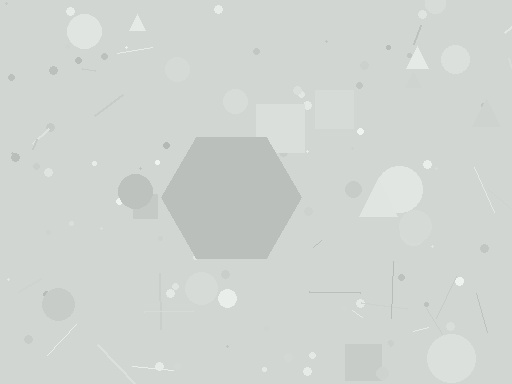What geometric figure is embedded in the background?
A hexagon is embedded in the background.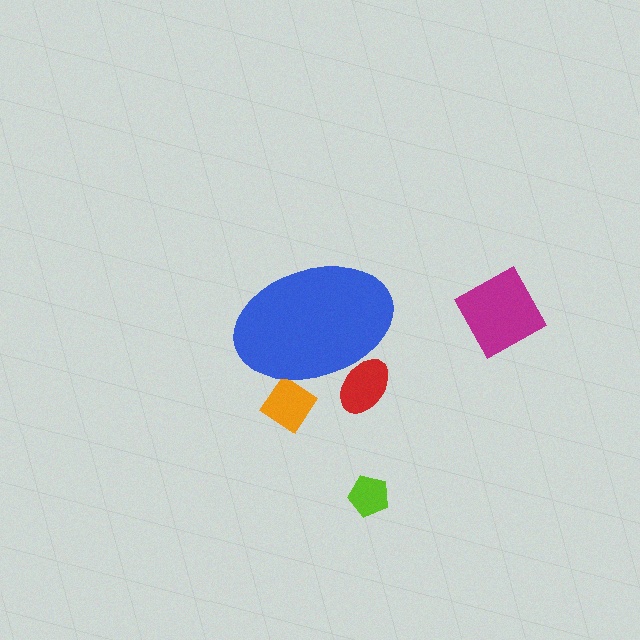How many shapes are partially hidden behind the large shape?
2 shapes are partially hidden.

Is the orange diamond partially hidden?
Yes, the orange diamond is partially hidden behind the blue ellipse.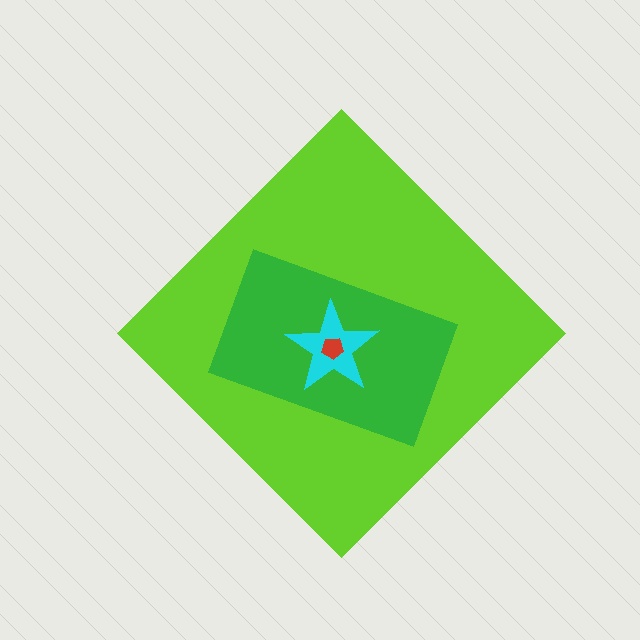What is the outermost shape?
The lime diamond.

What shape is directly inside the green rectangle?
The cyan star.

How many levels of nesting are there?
4.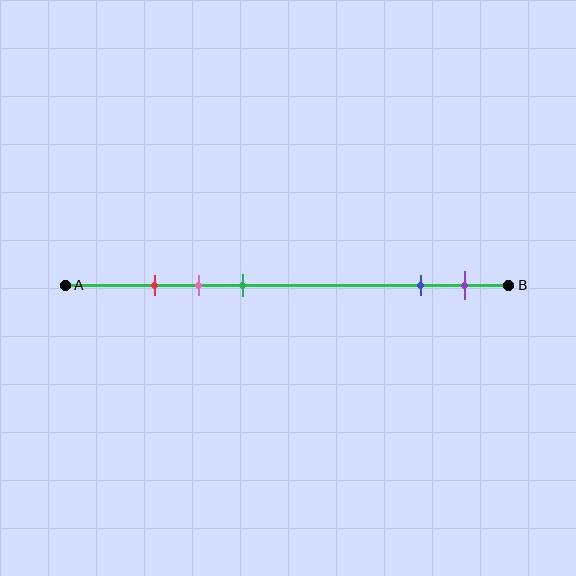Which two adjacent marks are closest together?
The red and pink marks are the closest adjacent pair.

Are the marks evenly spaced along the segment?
No, the marks are not evenly spaced.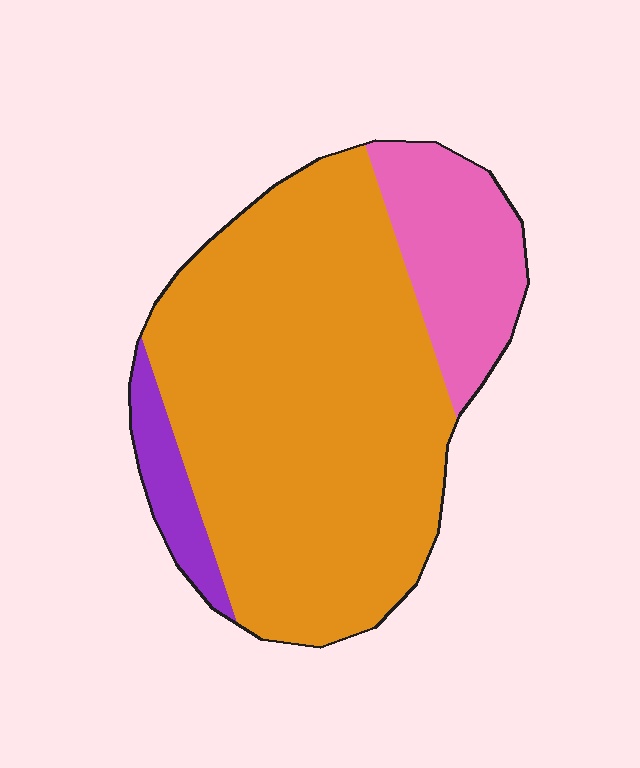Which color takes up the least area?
Purple, at roughly 5%.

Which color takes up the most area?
Orange, at roughly 75%.